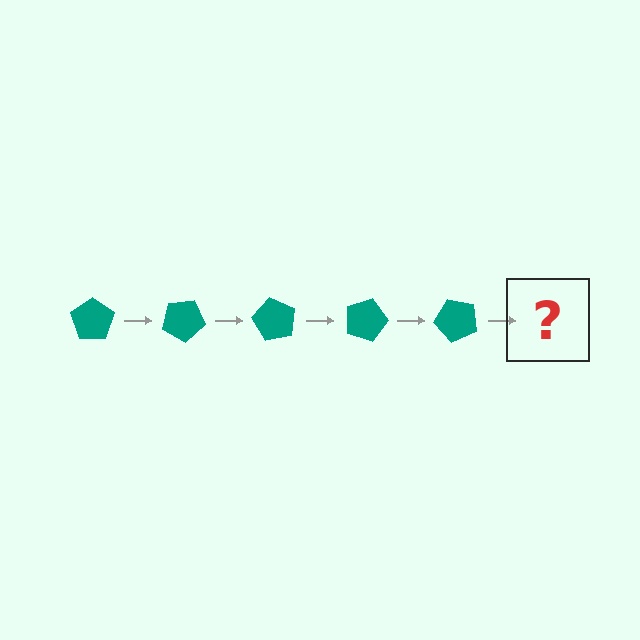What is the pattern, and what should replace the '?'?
The pattern is that the pentagon rotates 30 degrees each step. The '?' should be a teal pentagon rotated 150 degrees.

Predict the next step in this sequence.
The next step is a teal pentagon rotated 150 degrees.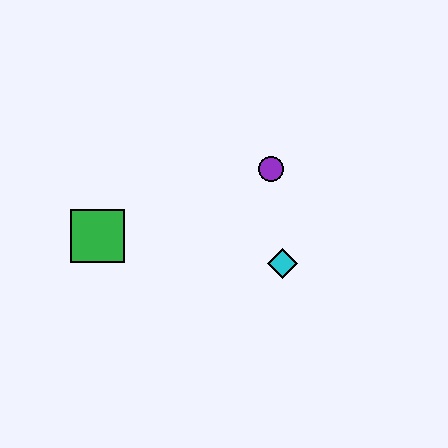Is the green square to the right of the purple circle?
No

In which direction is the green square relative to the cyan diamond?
The green square is to the left of the cyan diamond.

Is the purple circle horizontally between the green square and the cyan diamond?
Yes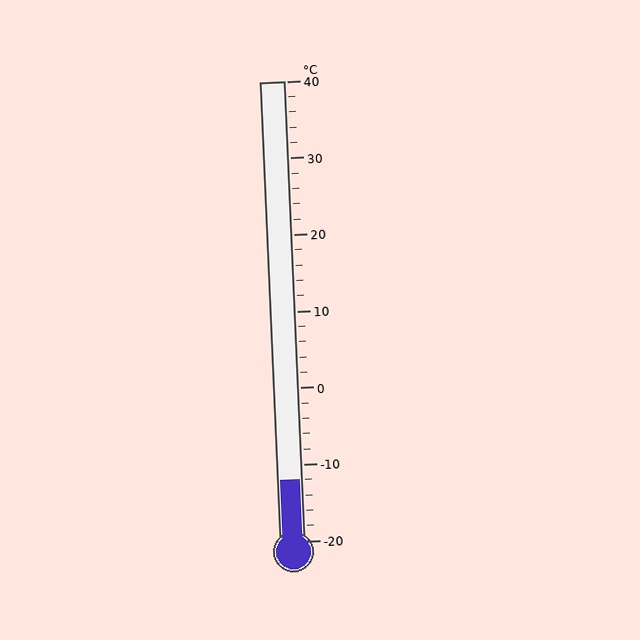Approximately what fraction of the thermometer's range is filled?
The thermometer is filled to approximately 15% of its range.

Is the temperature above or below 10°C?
The temperature is below 10°C.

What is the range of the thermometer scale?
The thermometer scale ranges from -20°C to 40°C.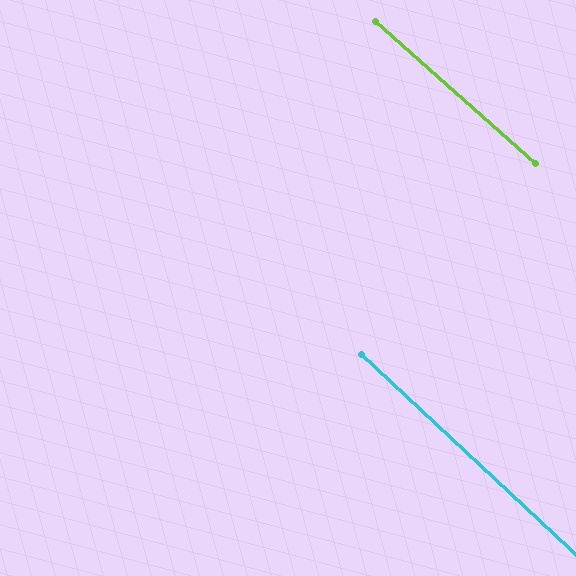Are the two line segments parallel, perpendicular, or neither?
Parallel — their directions differ by only 1.6°.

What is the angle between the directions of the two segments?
Approximately 2 degrees.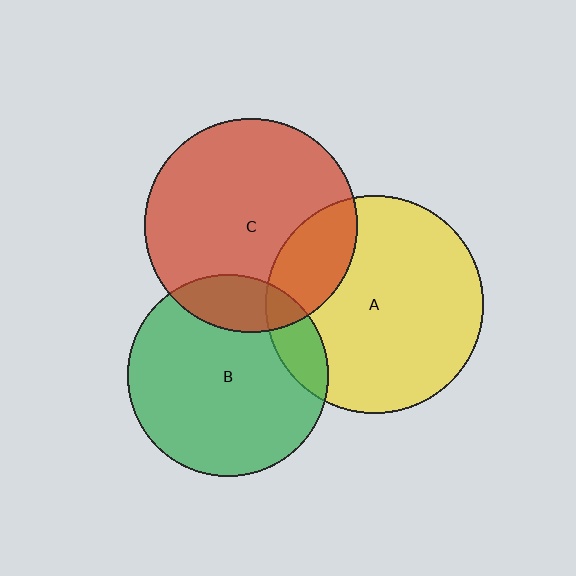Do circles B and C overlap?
Yes.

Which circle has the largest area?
Circle A (yellow).